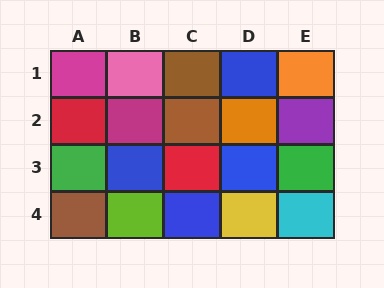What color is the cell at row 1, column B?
Pink.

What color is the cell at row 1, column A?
Magenta.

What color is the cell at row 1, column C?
Brown.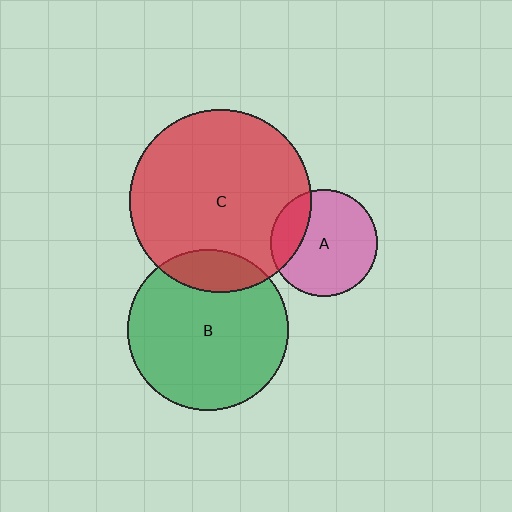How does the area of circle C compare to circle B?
Approximately 1.3 times.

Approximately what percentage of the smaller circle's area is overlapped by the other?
Approximately 15%.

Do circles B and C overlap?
Yes.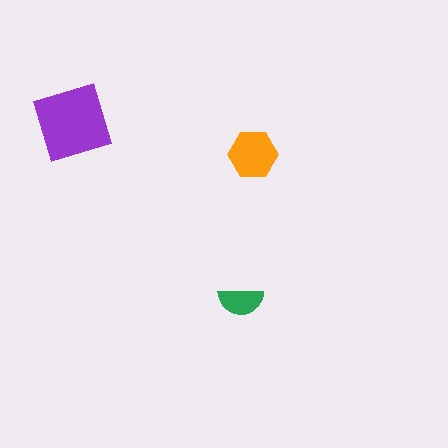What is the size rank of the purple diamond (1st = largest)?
1st.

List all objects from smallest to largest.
The green semicircle, the orange hexagon, the purple diamond.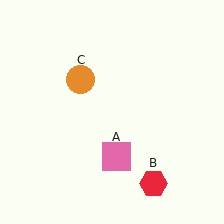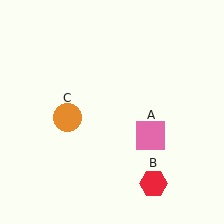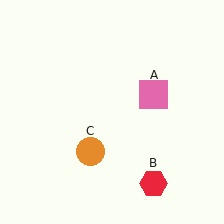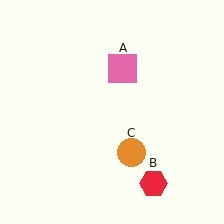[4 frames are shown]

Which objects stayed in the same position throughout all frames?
Red hexagon (object B) remained stationary.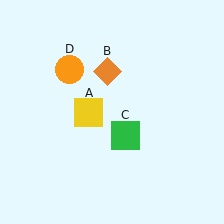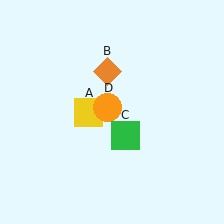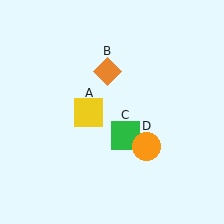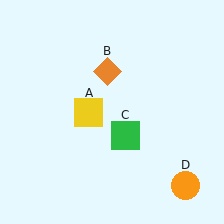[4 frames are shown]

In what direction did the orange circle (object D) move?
The orange circle (object D) moved down and to the right.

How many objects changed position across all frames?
1 object changed position: orange circle (object D).